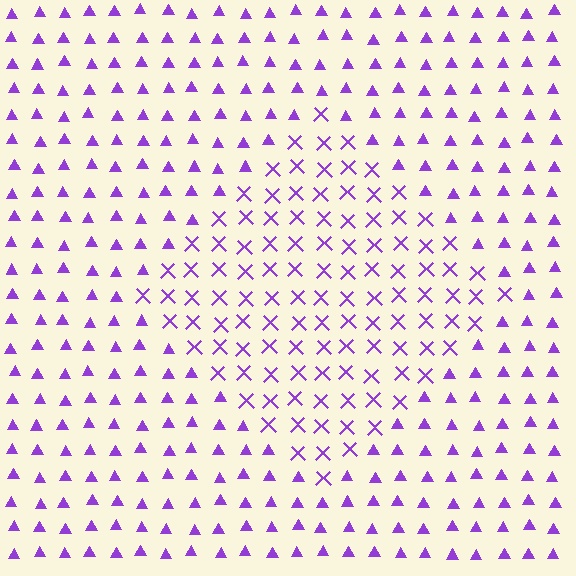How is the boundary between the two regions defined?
The boundary is defined by a change in element shape: X marks inside vs. triangles outside. All elements share the same color and spacing.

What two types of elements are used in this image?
The image uses X marks inside the diamond region and triangles outside it.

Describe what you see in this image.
The image is filled with small purple elements arranged in a uniform grid. A diamond-shaped region contains X marks, while the surrounding area contains triangles. The boundary is defined purely by the change in element shape.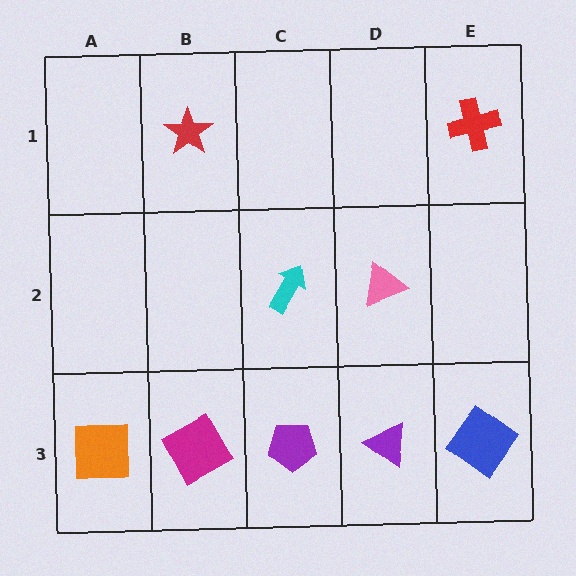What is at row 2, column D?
A pink triangle.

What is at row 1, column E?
A red cross.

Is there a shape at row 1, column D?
No, that cell is empty.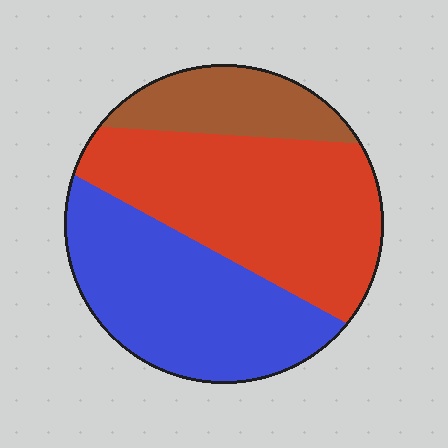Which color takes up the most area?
Red, at roughly 45%.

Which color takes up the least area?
Brown, at roughly 15%.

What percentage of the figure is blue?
Blue takes up about two fifths (2/5) of the figure.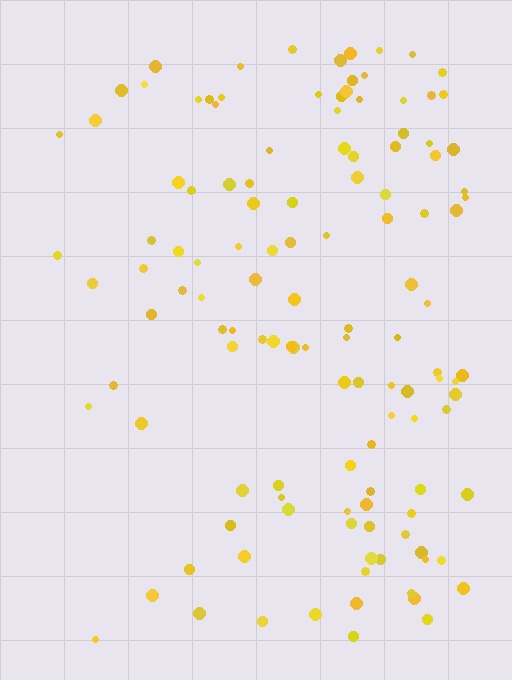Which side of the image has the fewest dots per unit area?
The left.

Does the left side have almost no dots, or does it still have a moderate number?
Still a moderate number, just noticeably fewer than the right.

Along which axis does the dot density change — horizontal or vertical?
Horizontal.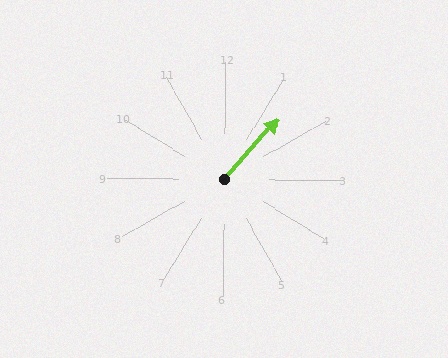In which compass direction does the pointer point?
Northeast.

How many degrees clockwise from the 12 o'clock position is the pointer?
Approximately 42 degrees.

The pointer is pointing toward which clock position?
Roughly 1 o'clock.